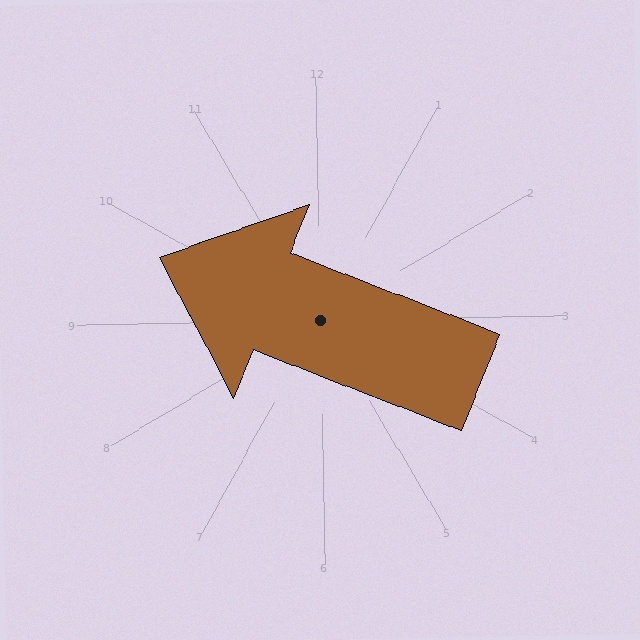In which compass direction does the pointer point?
West.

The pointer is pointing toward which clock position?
Roughly 10 o'clock.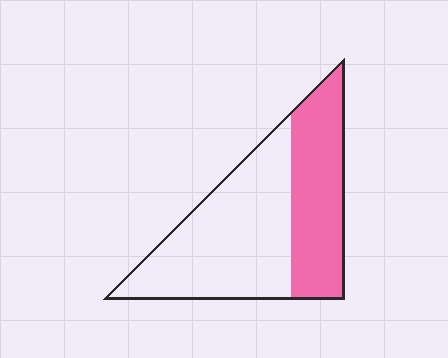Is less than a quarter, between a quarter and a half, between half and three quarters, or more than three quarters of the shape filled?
Between a quarter and a half.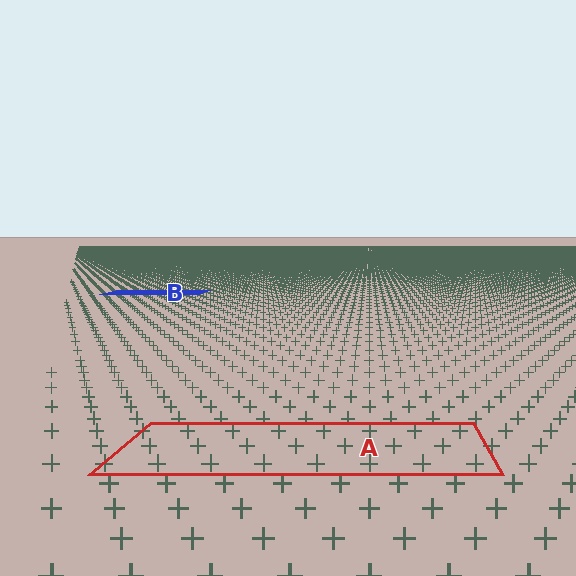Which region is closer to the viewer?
Region A is closer. The texture elements there are larger and more spread out.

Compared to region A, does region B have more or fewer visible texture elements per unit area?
Region B has more texture elements per unit area — they are packed more densely because it is farther away.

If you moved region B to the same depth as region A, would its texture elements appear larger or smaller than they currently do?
They would appear larger. At a closer depth, the same texture elements are projected at a bigger on-screen size.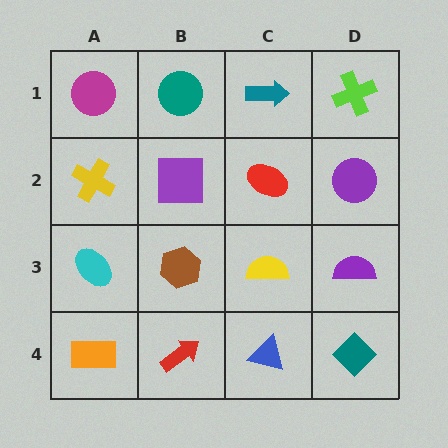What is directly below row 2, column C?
A yellow semicircle.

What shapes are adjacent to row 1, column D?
A purple circle (row 2, column D), a teal arrow (row 1, column C).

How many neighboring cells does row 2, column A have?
3.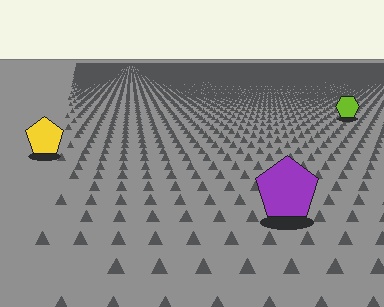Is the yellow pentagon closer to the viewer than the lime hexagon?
Yes. The yellow pentagon is closer — you can tell from the texture gradient: the ground texture is coarser near it.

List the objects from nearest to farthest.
From nearest to farthest: the purple pentagon, the yellow pentagon, the lime hexagon.